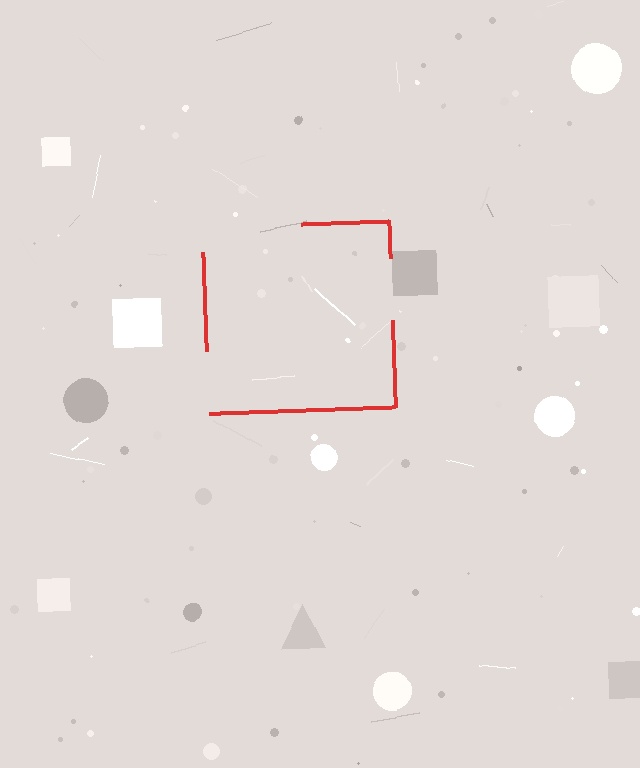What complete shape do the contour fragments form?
The contour fragments form a square.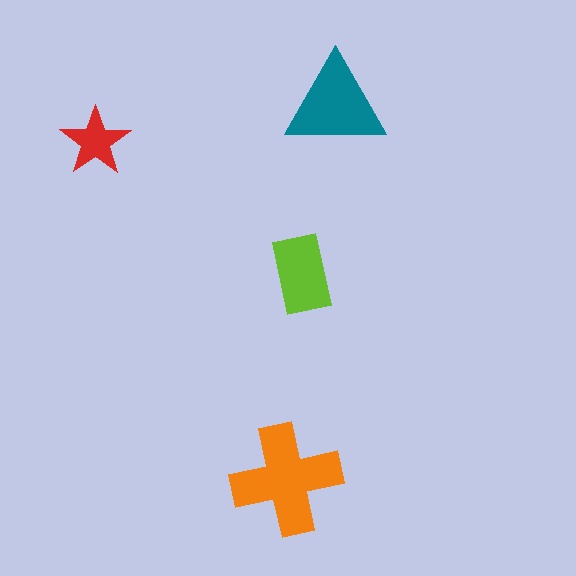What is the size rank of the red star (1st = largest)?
4th.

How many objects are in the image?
There are 4 objects in the image.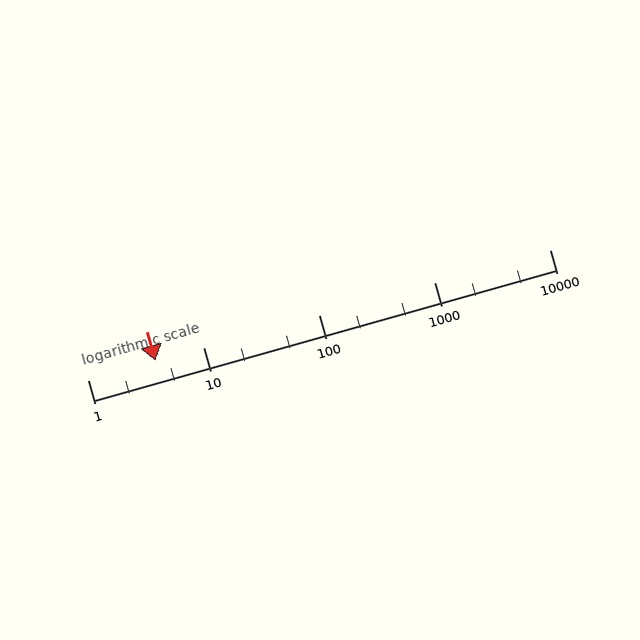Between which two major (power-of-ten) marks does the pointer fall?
The pointer is between 1 and 10.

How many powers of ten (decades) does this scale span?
The scale spans 4 decades, from 1 to 10000.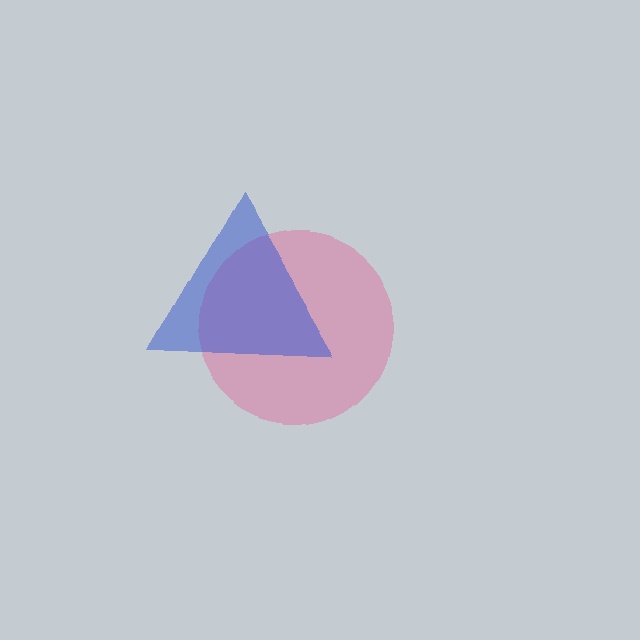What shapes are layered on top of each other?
The layered shapes are: a pink circle, a blue triangle.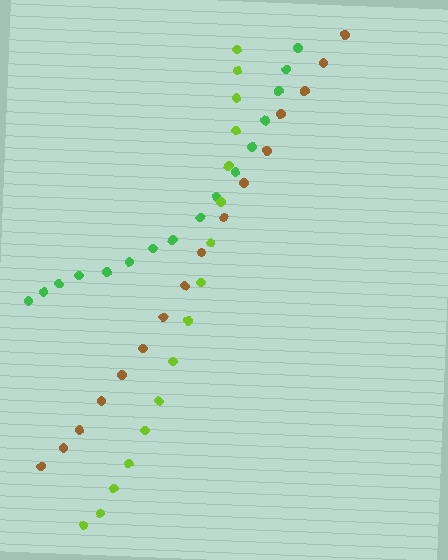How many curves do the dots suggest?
There are 3 distinct paths.